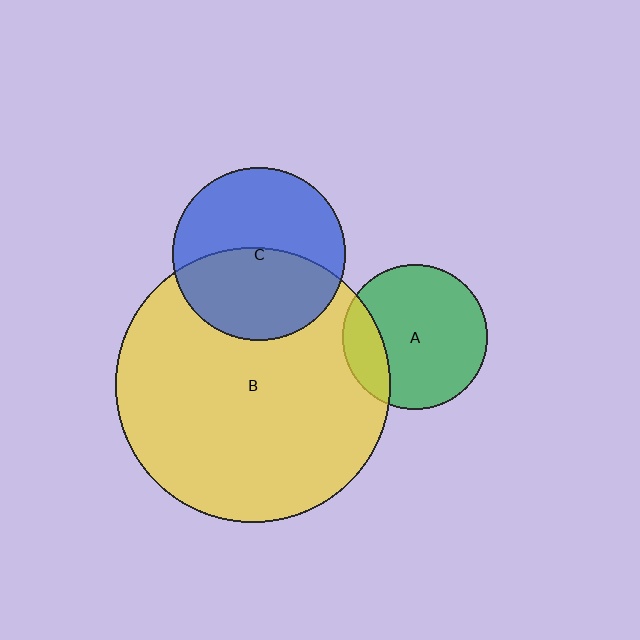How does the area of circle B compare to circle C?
Approximately 2.5 times.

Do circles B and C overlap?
Yes.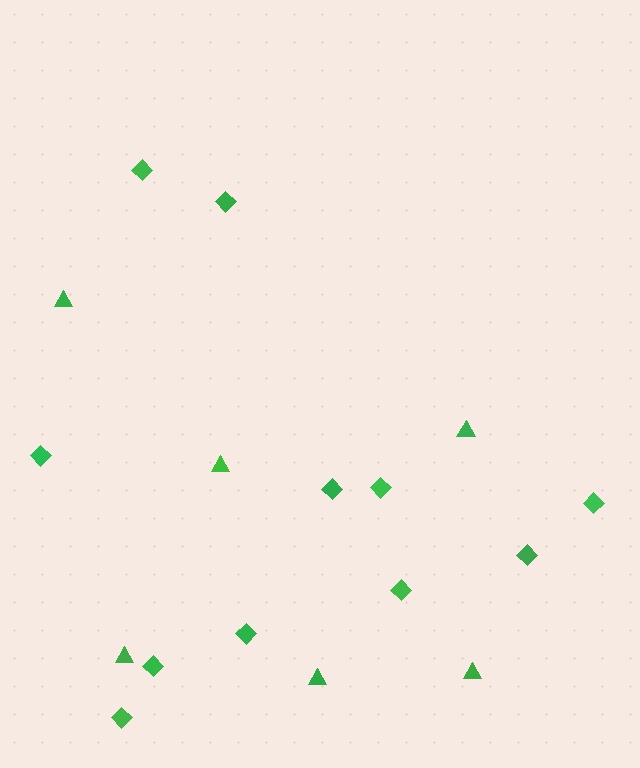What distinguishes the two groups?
There are 2 groups: one group of triangles (6) and one group of diamonds (11).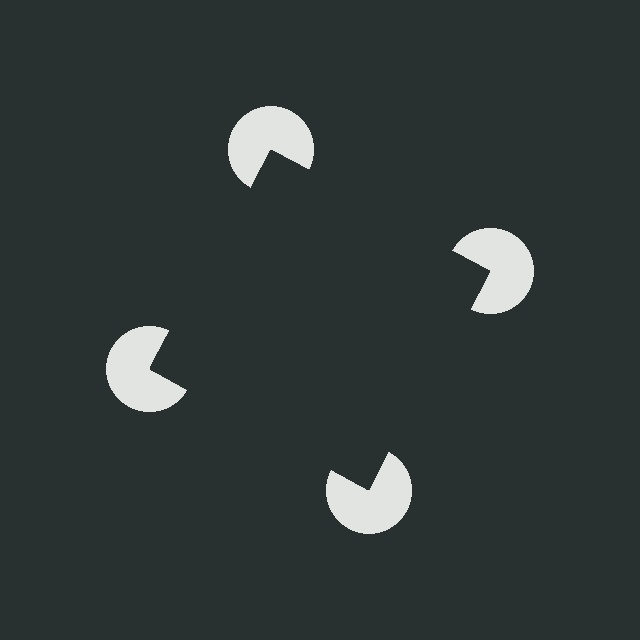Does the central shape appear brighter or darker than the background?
It typically appears slightly darker than the background, even though no actual brightness change is drawn.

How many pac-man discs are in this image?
There are 4 — one at each vertex of the illusory square.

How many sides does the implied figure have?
4 sides.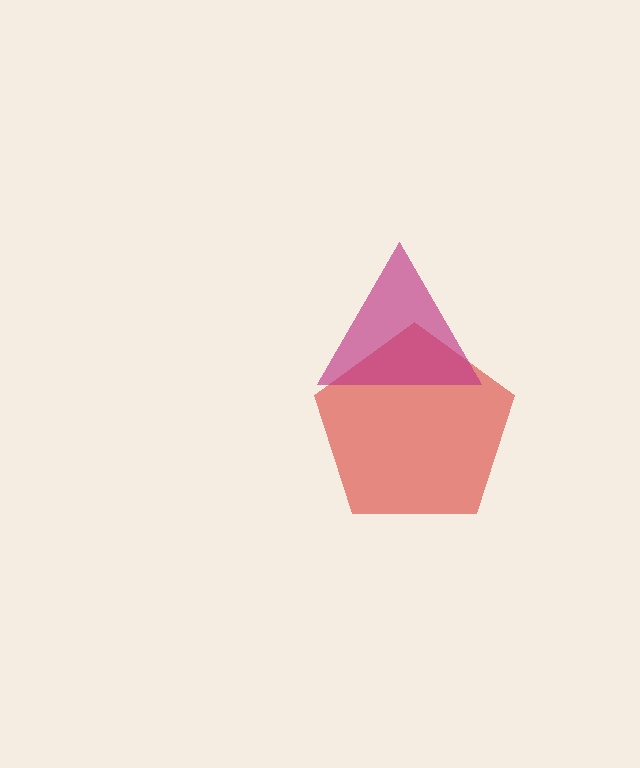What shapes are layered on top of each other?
The layered shapes are: a red pentagon, a magenta triangle.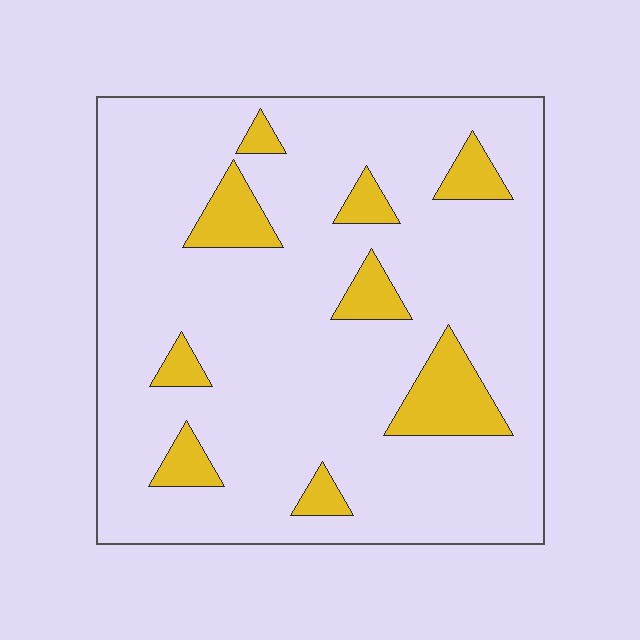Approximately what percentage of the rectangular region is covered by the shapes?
Approximately 15%.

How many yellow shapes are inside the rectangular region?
9.